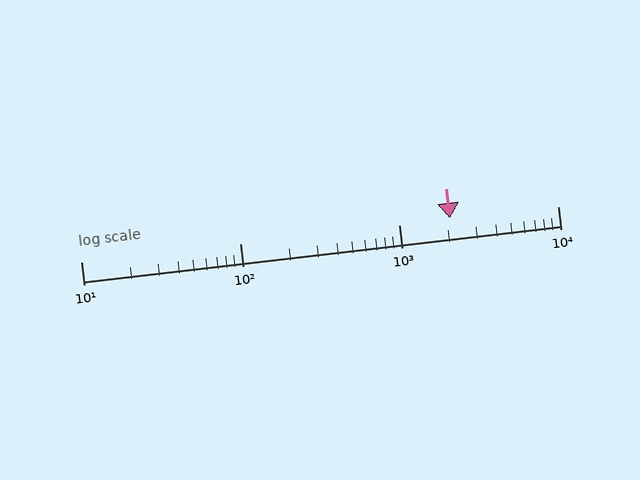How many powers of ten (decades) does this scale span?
The scale spans 3 decades, from 10 to 10000.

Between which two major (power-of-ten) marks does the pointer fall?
The pointer is between 1000 and 10000.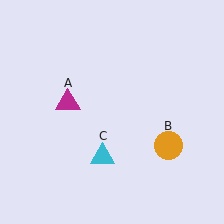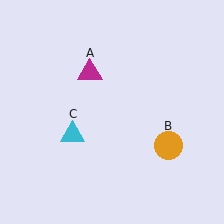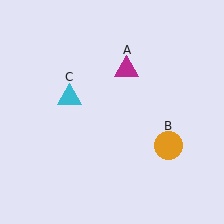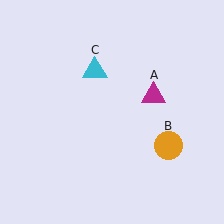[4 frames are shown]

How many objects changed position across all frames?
2 objects changed position: magenta triangle (object A), cyan triangle (object C).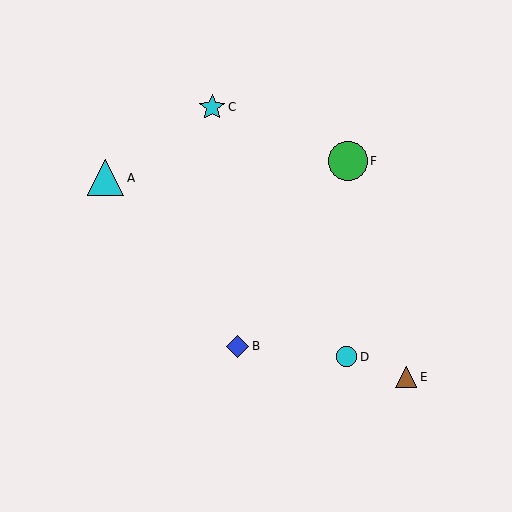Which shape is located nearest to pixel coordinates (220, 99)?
The cyan star (labeled C) at (212, 107) is nearest to that location.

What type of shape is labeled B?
Shape B is a blue diamond.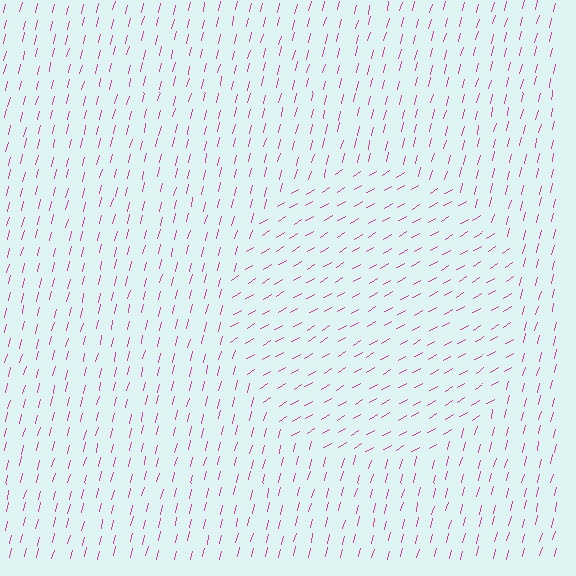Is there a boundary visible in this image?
Yes, there is a texture boundary formed by a change in line orientation.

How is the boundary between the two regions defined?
The boundary is defined purely by a change in line orientation (approximately 45 degrees difference). All lines are the same color and thickness.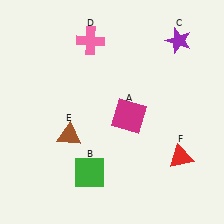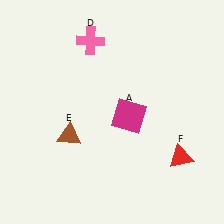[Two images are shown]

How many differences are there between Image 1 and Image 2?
There are 2 differences between the two images.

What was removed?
The purple star (C), the green square (B) were removed in Image 2.